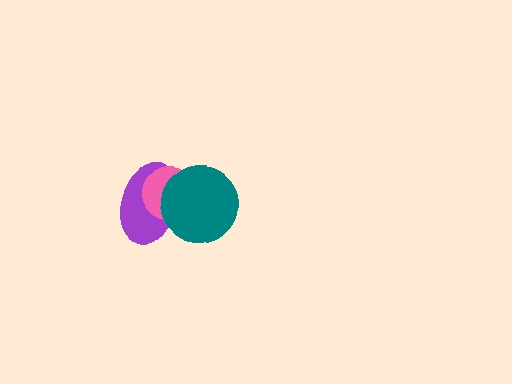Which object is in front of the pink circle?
The teal circle is in front of the pink circle.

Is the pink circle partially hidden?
Yes, it is partially covered by another shape.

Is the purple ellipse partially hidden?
Yes, it is partially covered by another shape.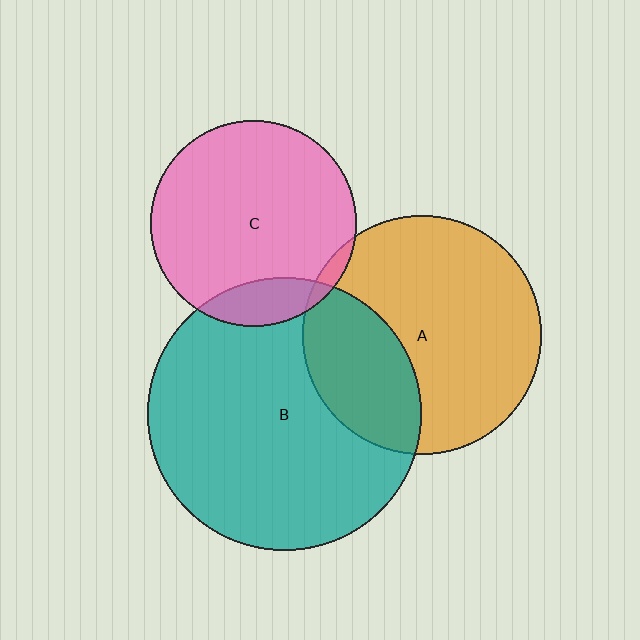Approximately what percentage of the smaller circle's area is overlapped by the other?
Approximately 5%.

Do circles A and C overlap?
Yes.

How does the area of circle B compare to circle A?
Approximately 1.3 times.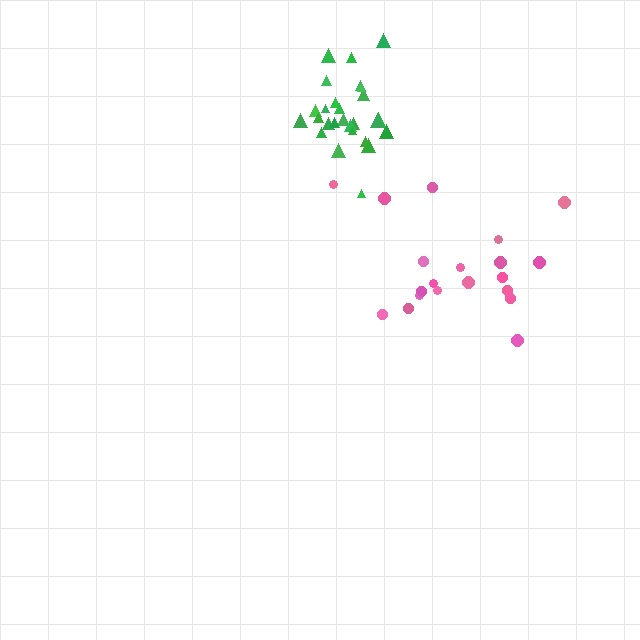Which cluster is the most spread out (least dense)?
Pink.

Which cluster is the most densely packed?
Green.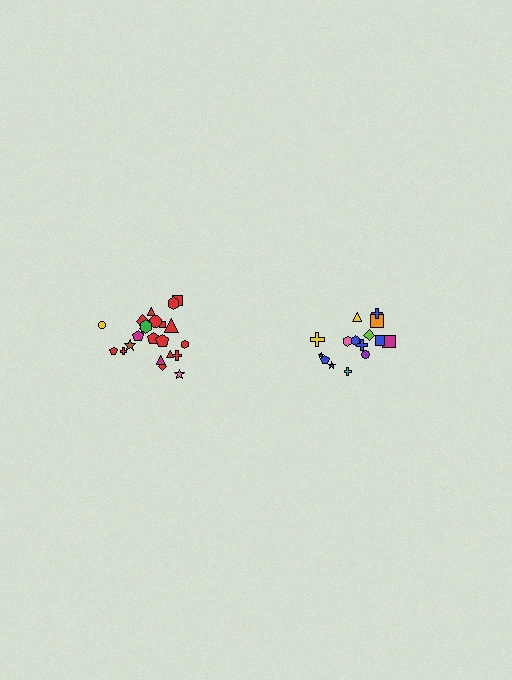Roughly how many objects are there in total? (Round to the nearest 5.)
Roughly 35 objects in total.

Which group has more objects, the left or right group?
The left group.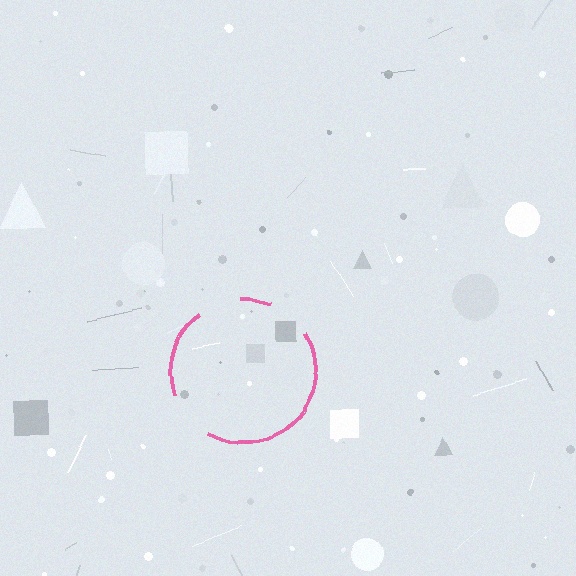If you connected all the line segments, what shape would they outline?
They would outline a circle.